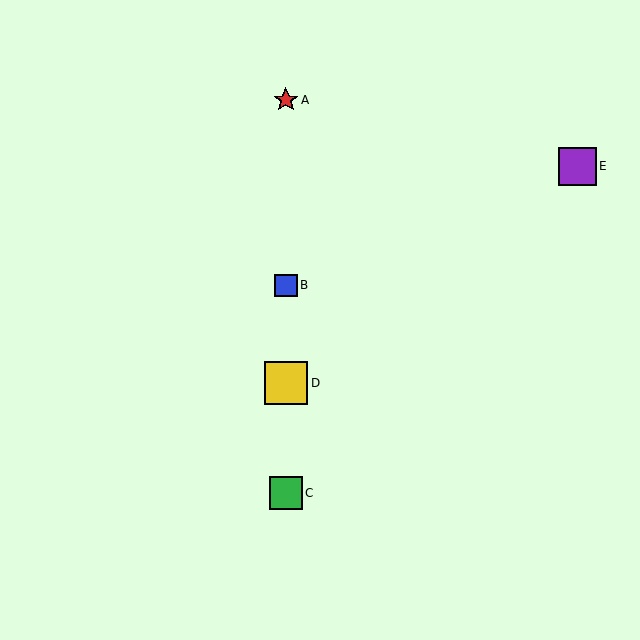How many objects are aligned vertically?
4 objects (A, B, C, D) are aligned vertically.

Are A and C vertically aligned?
Yes, both are at x≈286.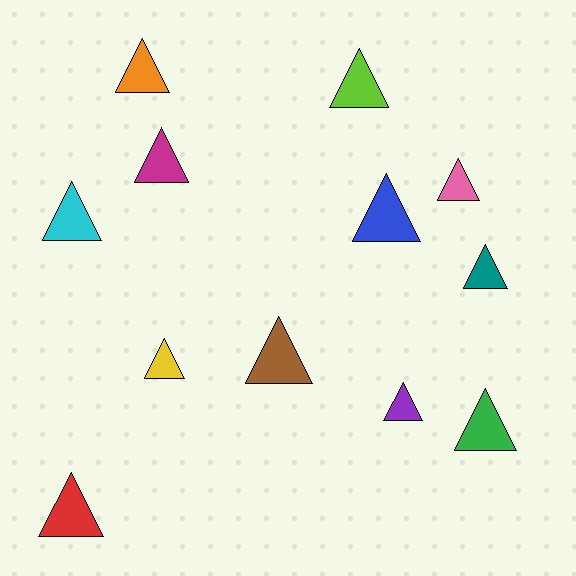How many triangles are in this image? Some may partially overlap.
There are 12 triangles.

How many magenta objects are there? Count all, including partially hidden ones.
There is 1 magenta object.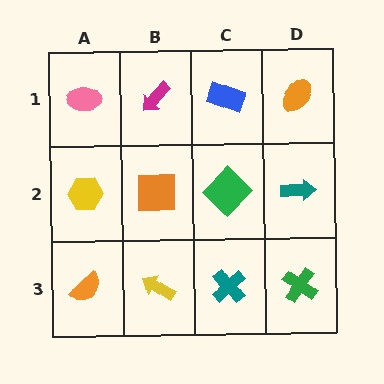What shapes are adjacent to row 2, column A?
A pink ellipse (row 1, column A), an orange semicircle (row 3, column A), an orange square (row 2, column B).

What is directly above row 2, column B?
A magenta arrow.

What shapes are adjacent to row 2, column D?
An orange ellipse (row 1, column D), a green cross (row 3, column D), a green diamond (row 2, column C).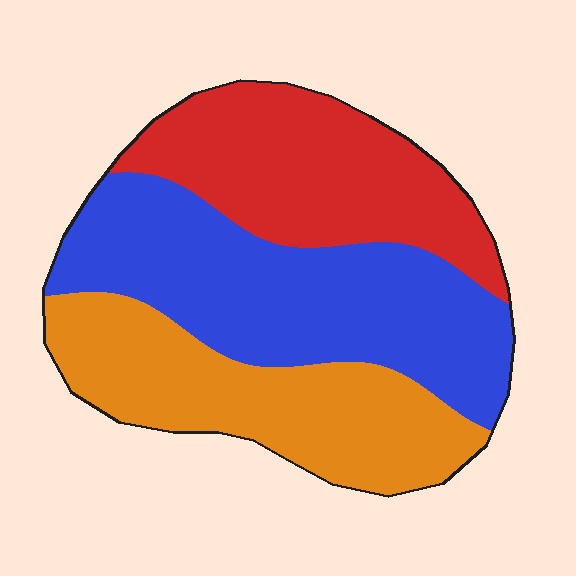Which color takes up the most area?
Blue, at roughly 40%.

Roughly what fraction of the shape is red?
Red covers around 30% of the shape.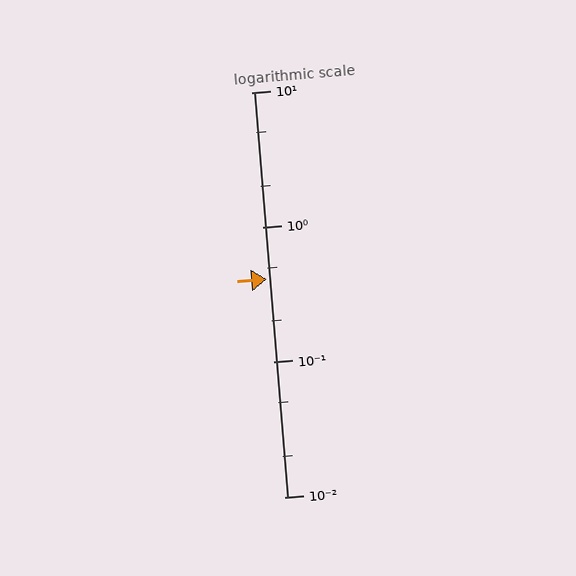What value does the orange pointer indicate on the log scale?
The pointer indicates approximately 0.41.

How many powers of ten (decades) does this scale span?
The scale spans 3 decades, from 0.01 to 10.